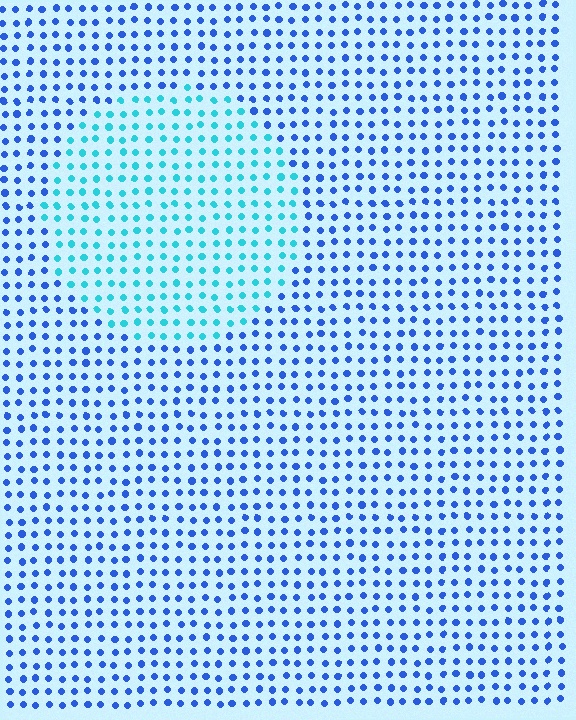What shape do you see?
I see a circle.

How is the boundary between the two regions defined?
The boundary is defined purely by a slight shift in hue (about 40 degrees). Spacing, size, and orientation are identical on both sides.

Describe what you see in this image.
The image is filled with small blue elements in a uniform arrangement. A circle-shaped region is visible where the elements are tinted to a slightly different hue, forming a subtle color boundary.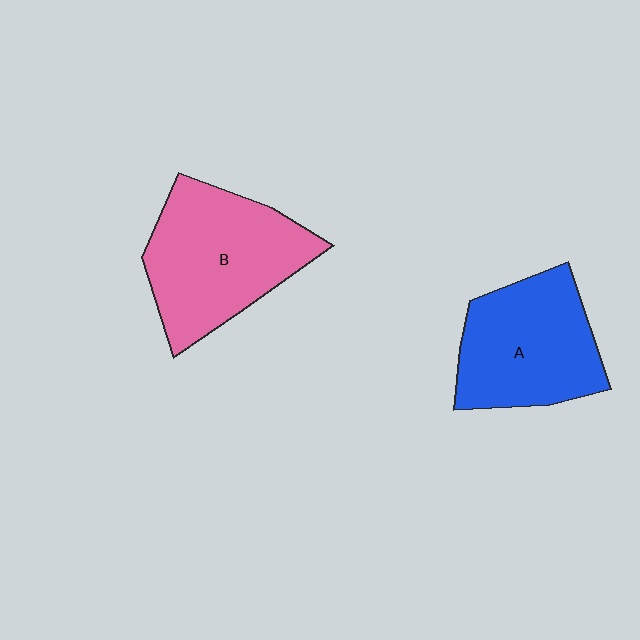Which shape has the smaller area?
Shape A (blue).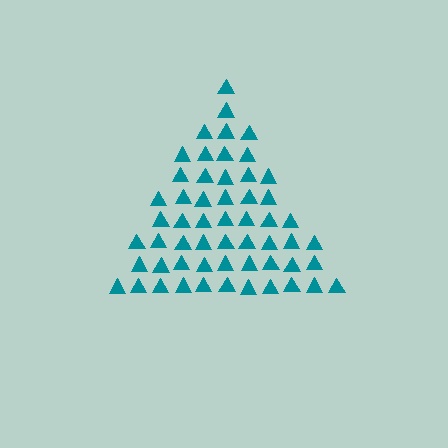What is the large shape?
The large shape is a triangle.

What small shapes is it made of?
It is made of small triangles.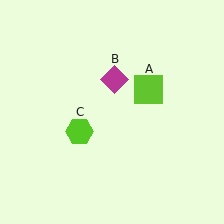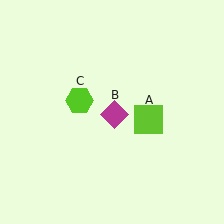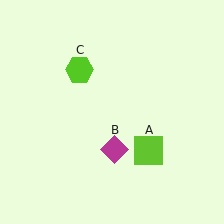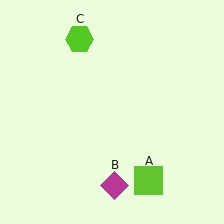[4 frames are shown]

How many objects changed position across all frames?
3 objects changed position: lime square (object A), magenta diamond (object B), lime hexagon (object C).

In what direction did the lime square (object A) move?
The lime square (object A) moved down.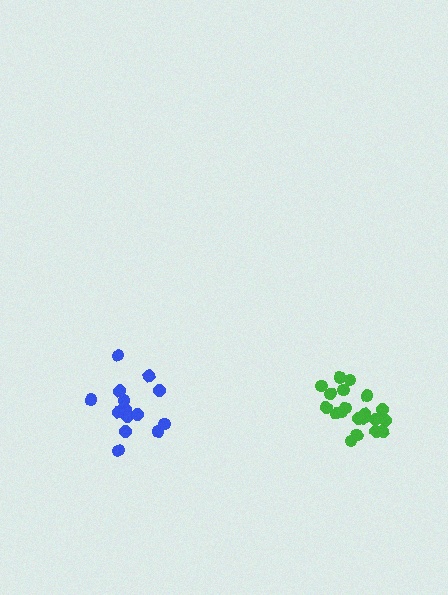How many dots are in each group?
Group 1: 20 dots, Group 2: 15 dots (35 total).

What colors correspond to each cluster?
The clusters are colored: green, blue.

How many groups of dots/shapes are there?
There are 2 groups.